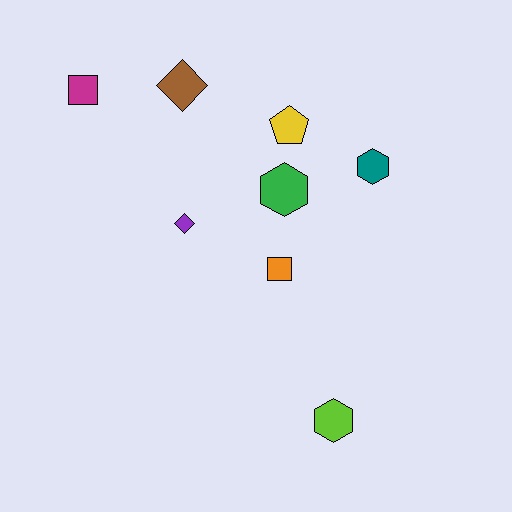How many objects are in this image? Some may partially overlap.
There are 8 objects.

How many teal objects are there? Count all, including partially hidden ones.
There is 1 teal object.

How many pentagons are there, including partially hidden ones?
There is 1 pentagon.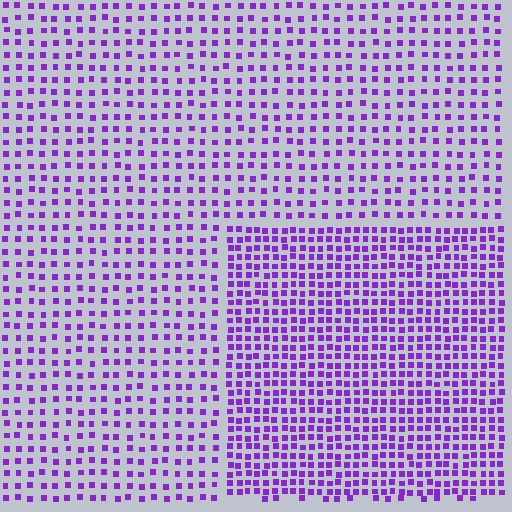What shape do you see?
I see a rectangle.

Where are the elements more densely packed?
The elements are more densely packed inside the rectangle boundary.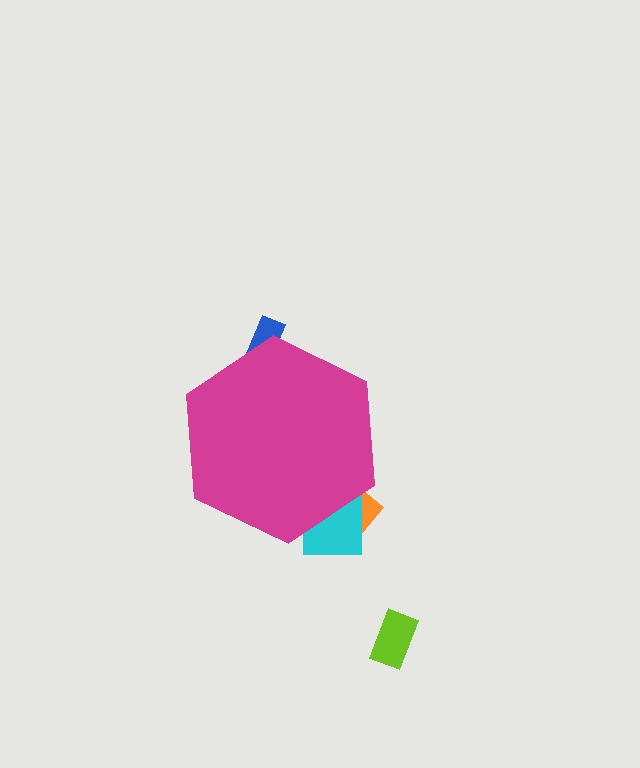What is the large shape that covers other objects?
A magenta hexagon.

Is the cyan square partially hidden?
Yes, the cyan square is partially hidden behind the magenta hexagon.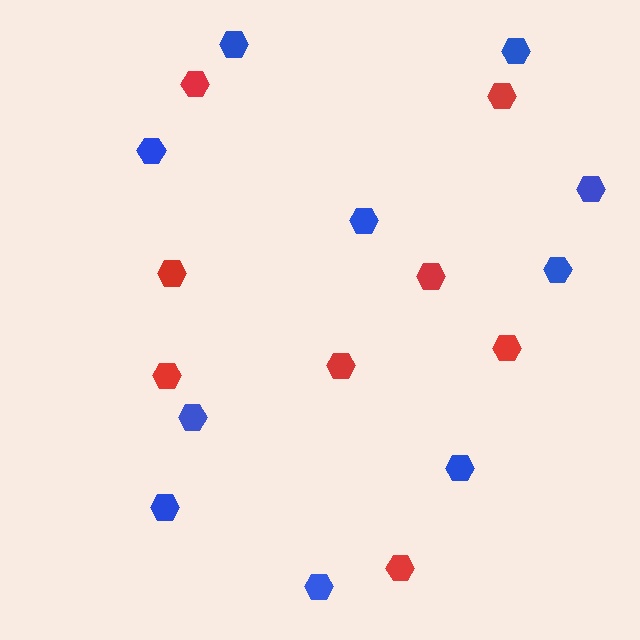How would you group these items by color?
There are 2 groups: one group of red hexagons (8) and one group of blue hexagons (10).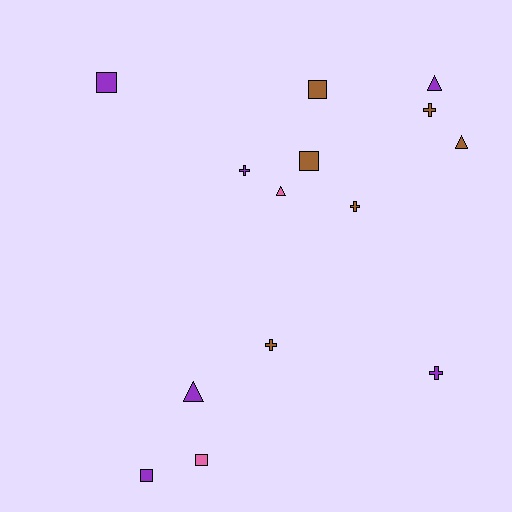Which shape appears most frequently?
Square, with 5 objects.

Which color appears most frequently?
Purple, with 6 objects.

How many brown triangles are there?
There is 1 brown triangle.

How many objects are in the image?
There are 14 objects.